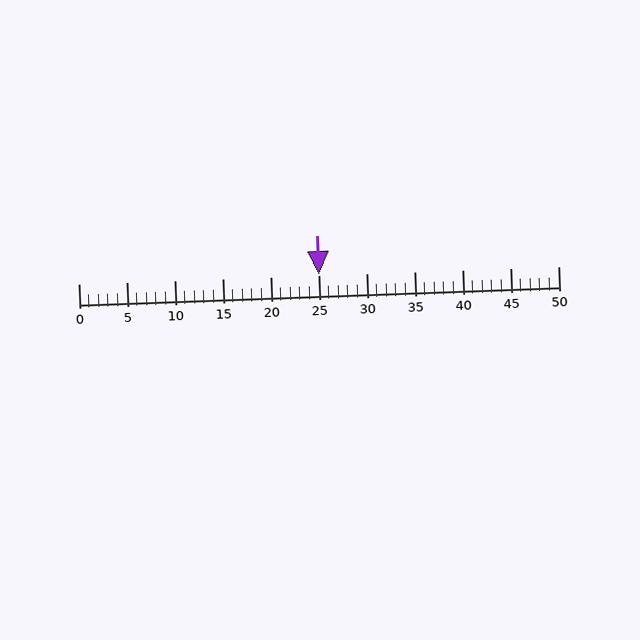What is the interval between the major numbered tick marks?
The major tick marks are spaced 5 units apart.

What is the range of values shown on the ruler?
The ruler shows values from 0 to 50.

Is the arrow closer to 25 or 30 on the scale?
The arrow is closer to 25.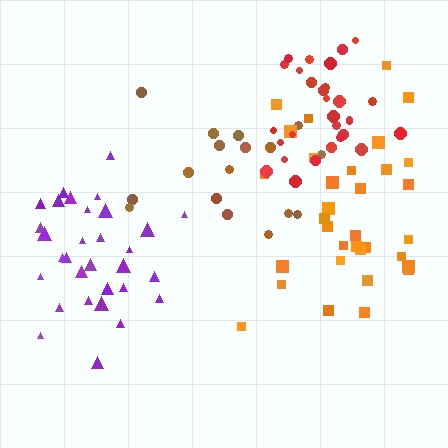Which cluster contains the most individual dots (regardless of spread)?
Orange (33).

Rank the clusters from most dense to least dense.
red, purple, orange, brown.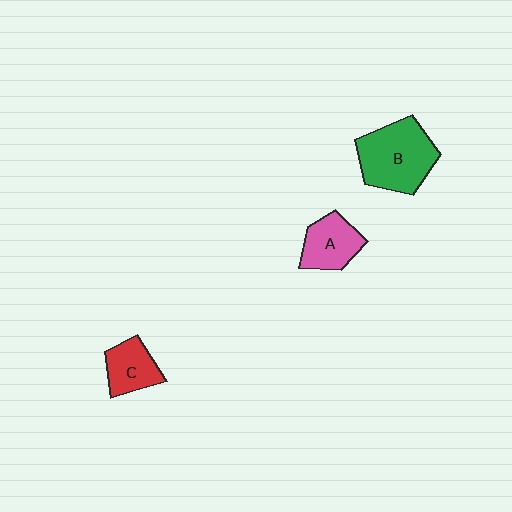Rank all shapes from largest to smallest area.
From largest to smallest: B (green), A (pink), C (red).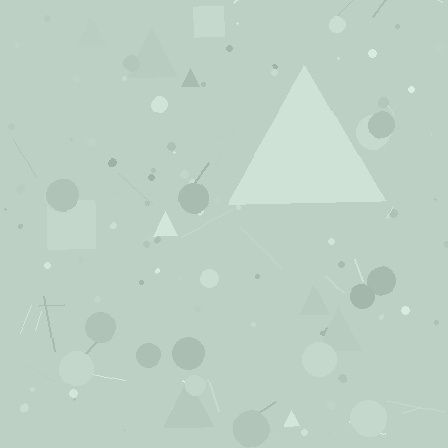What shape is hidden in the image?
A triangle is hidden in the image.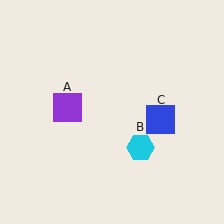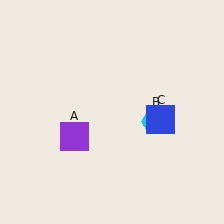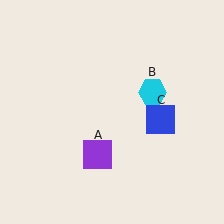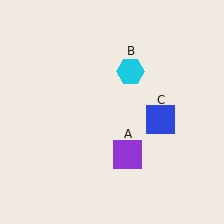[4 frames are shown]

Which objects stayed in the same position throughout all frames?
Blue square (object C) remained stationary.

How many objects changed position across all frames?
2 objects changed position: purple square (object A), cyan hexagon (object B).